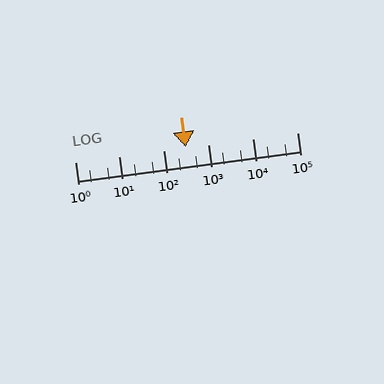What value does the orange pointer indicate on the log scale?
The pointer indicates approximately 310.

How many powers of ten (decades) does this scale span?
The scale spans 5 decades, from 1 to 100000.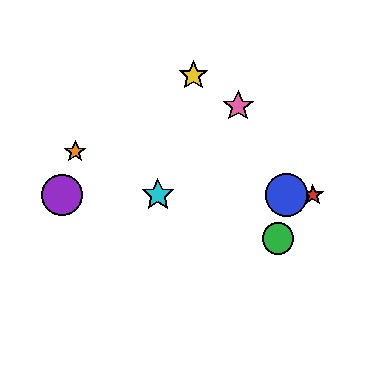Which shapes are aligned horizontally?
The red star, the blue circle, the purple circle, the cyan star are aligned horizontally.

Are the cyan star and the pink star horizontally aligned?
No, the cyan star is at y≈195 and the pink star is at y≈106.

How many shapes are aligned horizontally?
4 shapes (the red star, the blue circle, the purple circle, the cyan star) are aligned horizontally.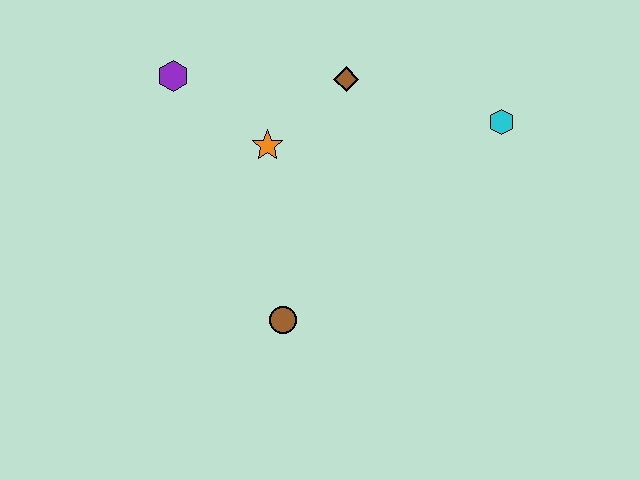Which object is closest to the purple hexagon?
The orange star is closest to the purple hexagon.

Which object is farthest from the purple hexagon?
The cyan hexagon is farthest from the purple hexagon.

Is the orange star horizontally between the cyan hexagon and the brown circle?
No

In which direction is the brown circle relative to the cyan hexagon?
The brown circle is to the left of the cyan hexagon.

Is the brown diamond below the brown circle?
No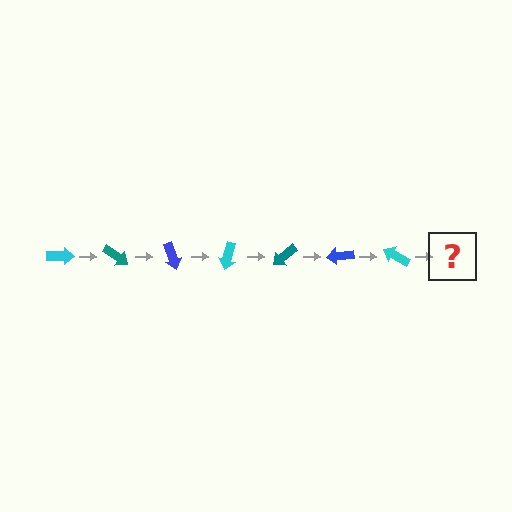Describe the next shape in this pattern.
It should be a teal arrow, rotated 245 degrees from the start.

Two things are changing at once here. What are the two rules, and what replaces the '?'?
The two rules are that it rotates 35 degrees each step and the color cycles through cyan, teal, and blue. The '?' should be a teal arrow, rotated 245 degrees from the start.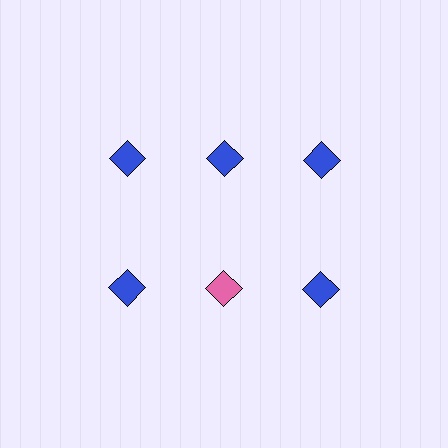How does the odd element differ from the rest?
It has a different color: pink instead of blue.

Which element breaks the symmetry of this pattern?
The pink diamond in the second row, second from left column breaks the symmetry. All other shapes are blue diamonds.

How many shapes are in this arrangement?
There are 6 shapes arranged in a grid pattern.